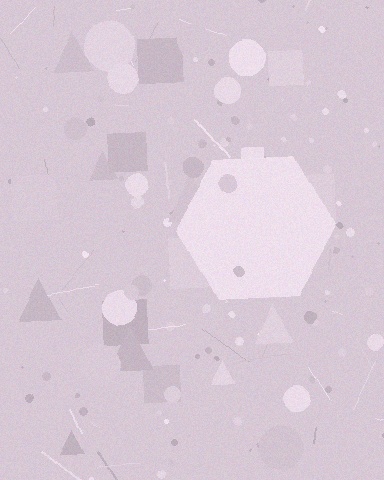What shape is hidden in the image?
A hexagon is hidden in the image.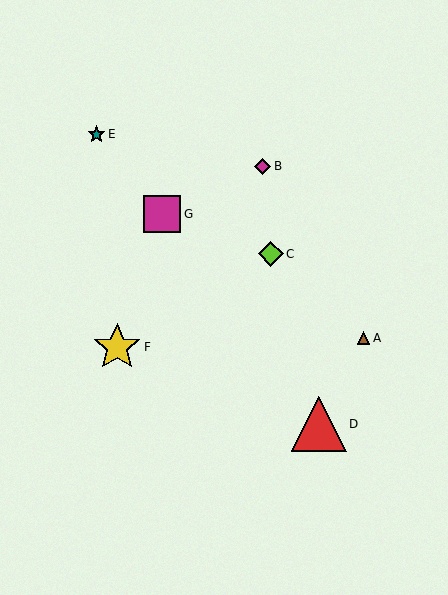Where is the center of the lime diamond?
The center of the lime diamond is at (271, 254).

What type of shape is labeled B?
Shape B is a magenta diamond.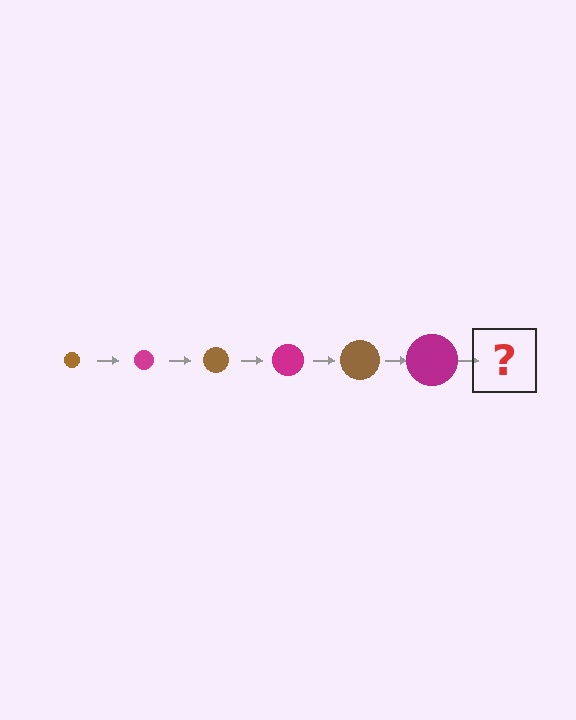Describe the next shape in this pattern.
It should be a brown circle, larger than the previous one.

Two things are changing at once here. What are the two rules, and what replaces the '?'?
The two rules are that the circle grows larger each step and the color cycles through brown and magenta. The '?' should be a brown circle, larger than the previous one.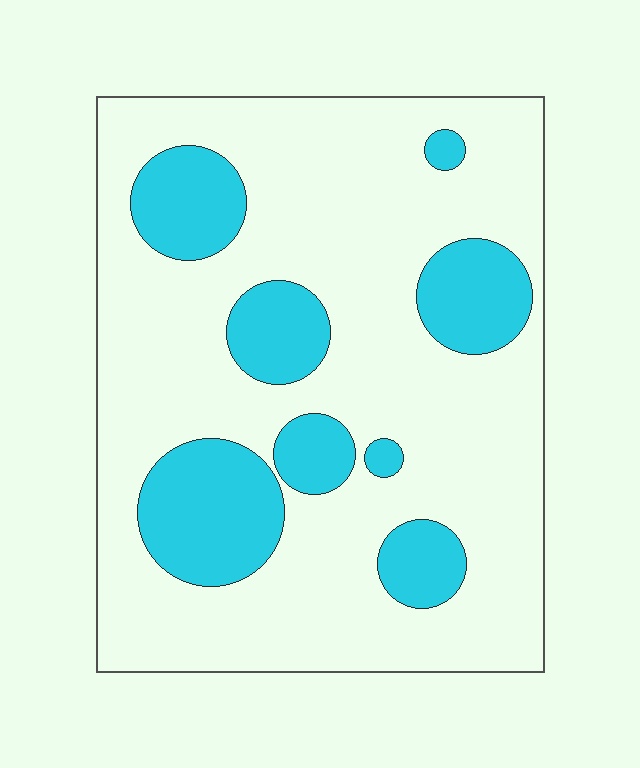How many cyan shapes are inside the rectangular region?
8.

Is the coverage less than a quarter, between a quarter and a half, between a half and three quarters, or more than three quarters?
Less than a quarter.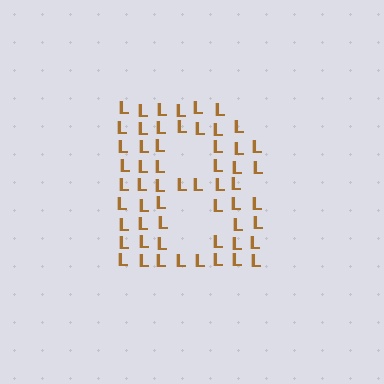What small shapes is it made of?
It is made of small letter L's.